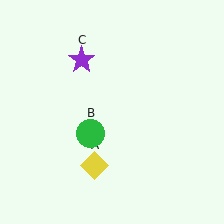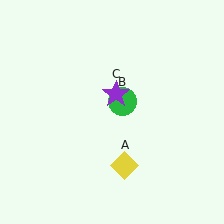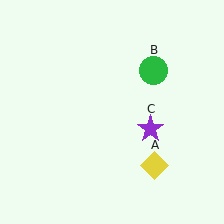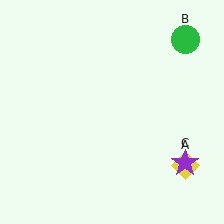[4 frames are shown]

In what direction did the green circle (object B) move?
The green circle (object B) moved up and to the right.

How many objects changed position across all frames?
3 objects changed position: yellow diamond (object A), green circle (object B), purple star (object C).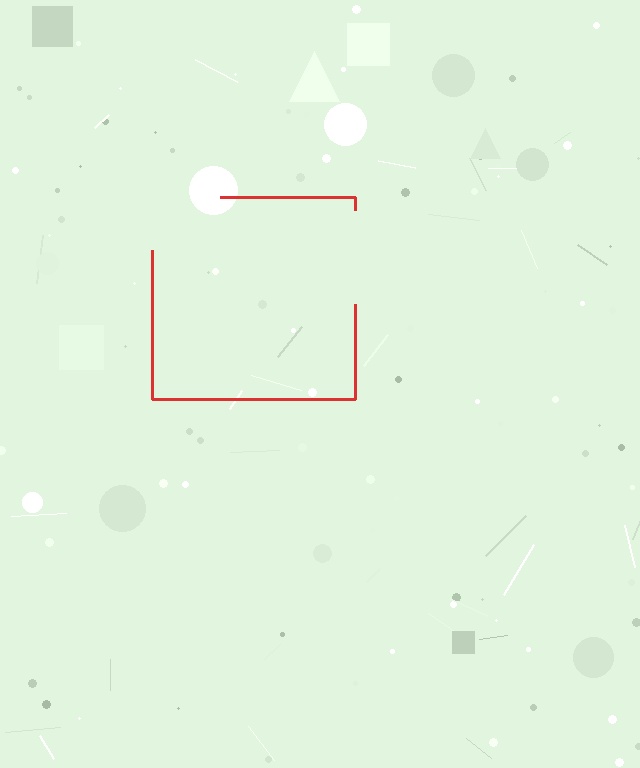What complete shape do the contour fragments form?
The contour fragments form a square.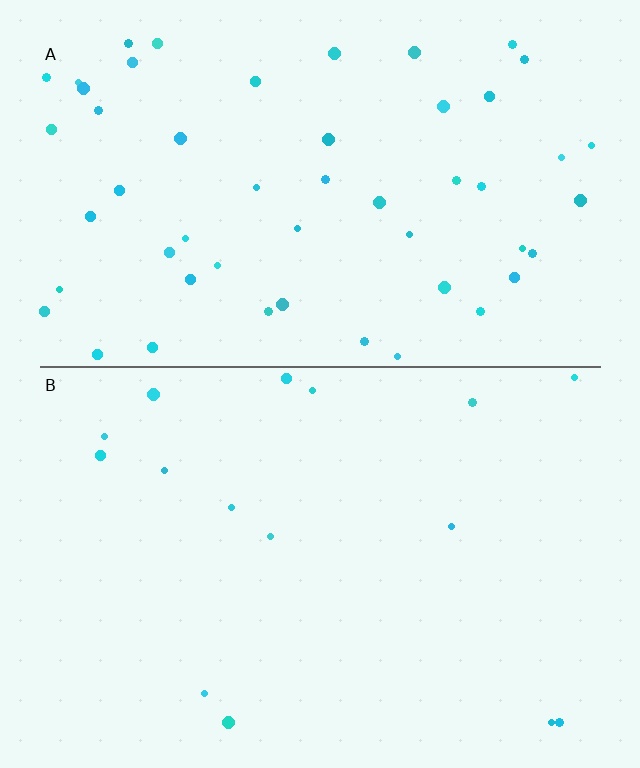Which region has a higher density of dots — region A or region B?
A (the top).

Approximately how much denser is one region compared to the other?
Approximately 3.4× — region A over region B.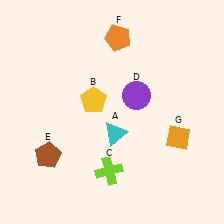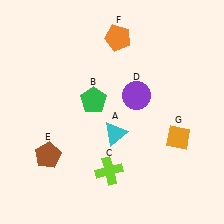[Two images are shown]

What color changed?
The pentagon (B) changed from yellow in Image 1 to green in Image 2.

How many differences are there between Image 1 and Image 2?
There is 1 difference between the two images.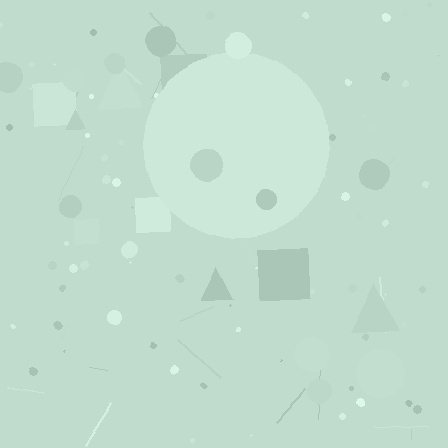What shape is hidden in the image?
A circle is hidden in the image.